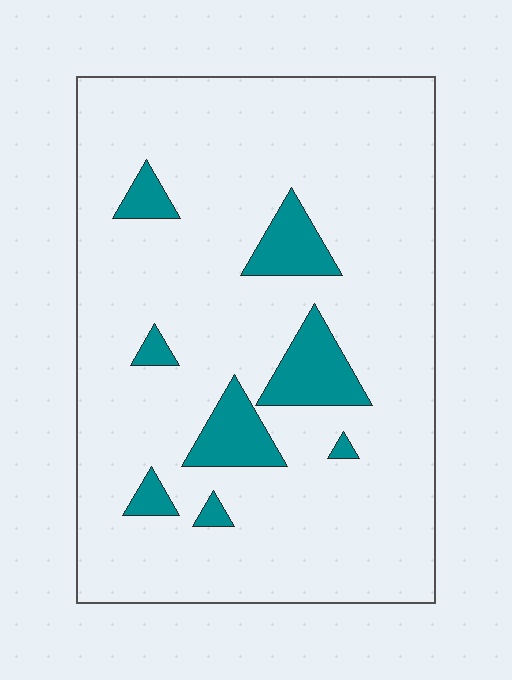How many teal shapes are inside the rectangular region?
8.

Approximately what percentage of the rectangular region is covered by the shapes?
Approximately 10%.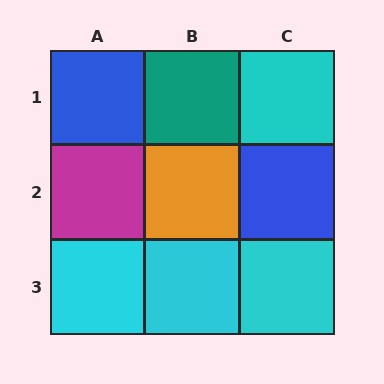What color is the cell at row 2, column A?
Magenta.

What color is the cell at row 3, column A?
Cyan.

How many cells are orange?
1 cell is orange.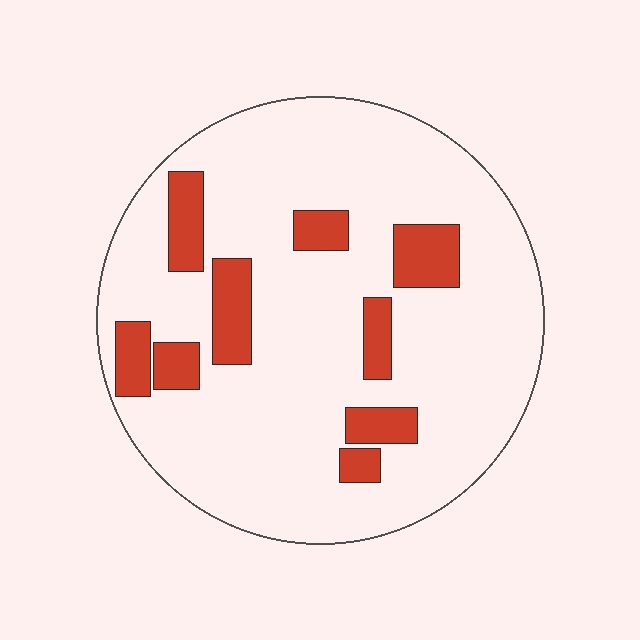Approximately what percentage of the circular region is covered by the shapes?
Approximately 15%.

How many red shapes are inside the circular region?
9.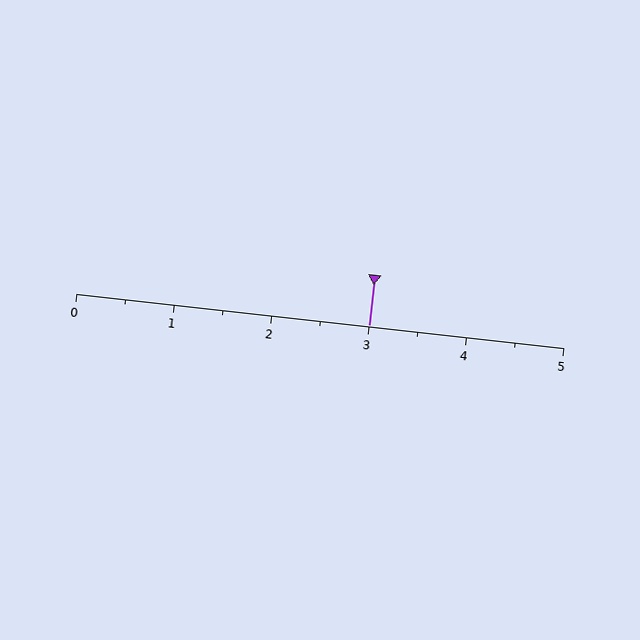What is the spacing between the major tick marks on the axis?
The major ticks are spaced 1 apart.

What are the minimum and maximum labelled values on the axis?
The axis runs from 0 to 5.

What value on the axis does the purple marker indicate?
The marker indicates approximately 3.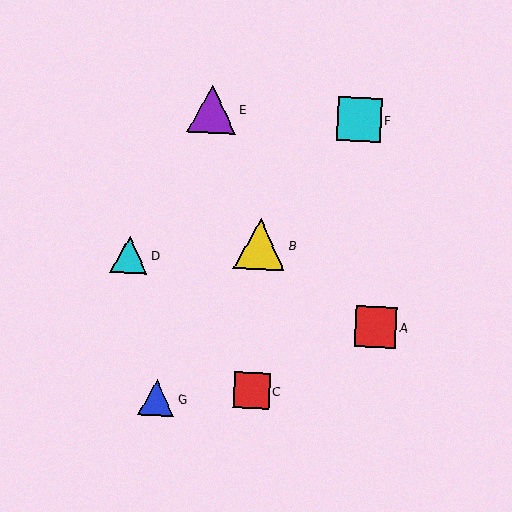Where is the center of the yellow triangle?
The center of the yellow triangle is at (260, 244).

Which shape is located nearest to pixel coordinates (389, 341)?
The red square (labeled A) at (375, 327) is nearest to that location.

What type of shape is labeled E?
Shape E is a purple triangle.